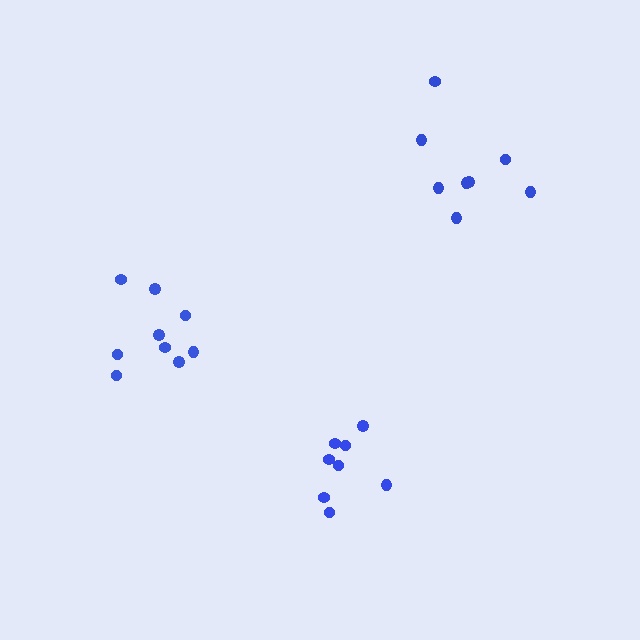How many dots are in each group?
Group 1: 9 dots, Group 2: 8 dots, Group 3: 8 dots (25 total).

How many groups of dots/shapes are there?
There are 3 groups.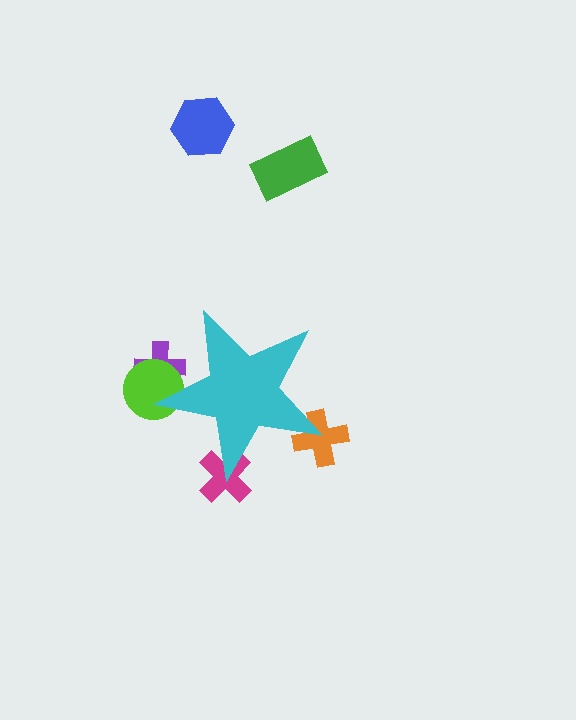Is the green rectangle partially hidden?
No, the green rectangle is fully visible.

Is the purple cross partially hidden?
Yes, the purple cross is partially hidden behind the cyan star.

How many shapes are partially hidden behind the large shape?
4 shapes are partially hidden.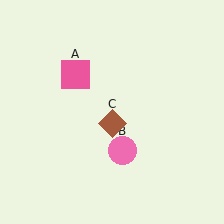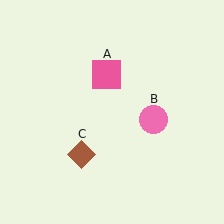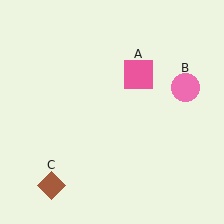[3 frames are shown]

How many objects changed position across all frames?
3 objects changed position: pink square (object A), pink circle (object B), brown diamond (object C).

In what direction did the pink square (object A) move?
The pink square (object A) moved right.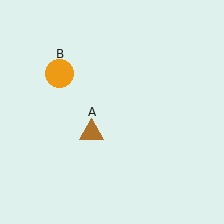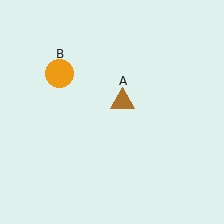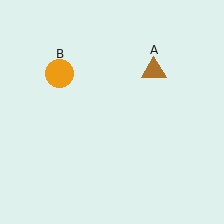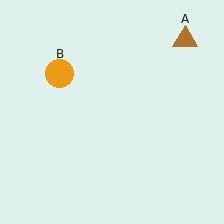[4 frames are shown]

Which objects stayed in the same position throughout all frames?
Orange circle (object B) remained stationary.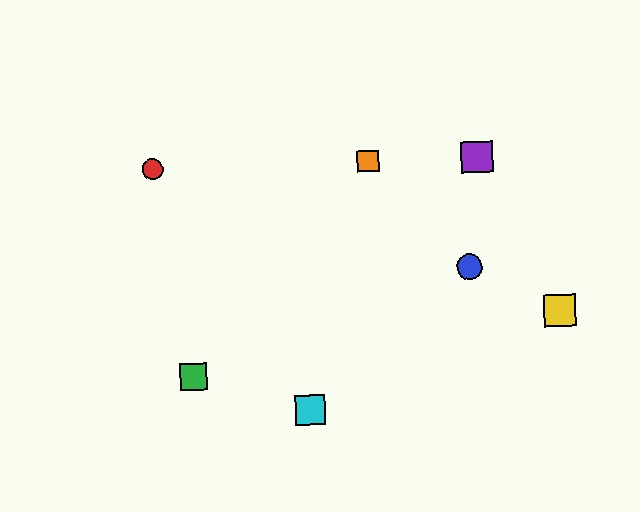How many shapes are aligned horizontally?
3 shapes (the red circle, the purple square, the orange square) are aligned horizontally.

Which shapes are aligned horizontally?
The red circle, the purple square, the orange square are aligned horizontally.